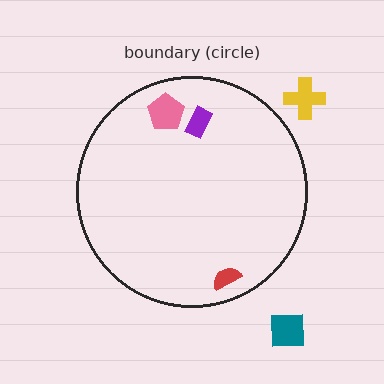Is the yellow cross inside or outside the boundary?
Outside.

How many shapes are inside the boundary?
3 inside, 2 outside.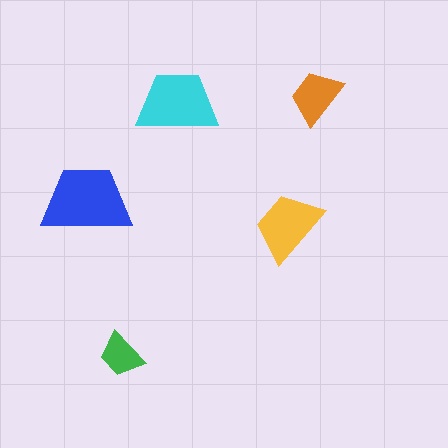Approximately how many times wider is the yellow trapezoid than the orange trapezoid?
About 1.5 times wider.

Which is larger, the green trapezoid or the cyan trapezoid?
The cyan one.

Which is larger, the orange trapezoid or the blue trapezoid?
The blue one.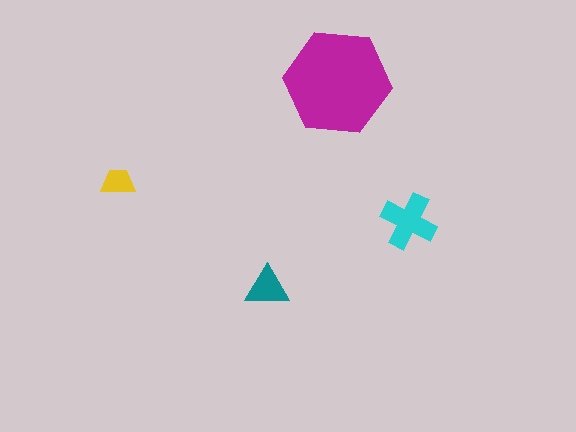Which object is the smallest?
The yellow trapezoid.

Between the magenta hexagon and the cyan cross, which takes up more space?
The magenta hexagon.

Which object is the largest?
The magenta hexagon.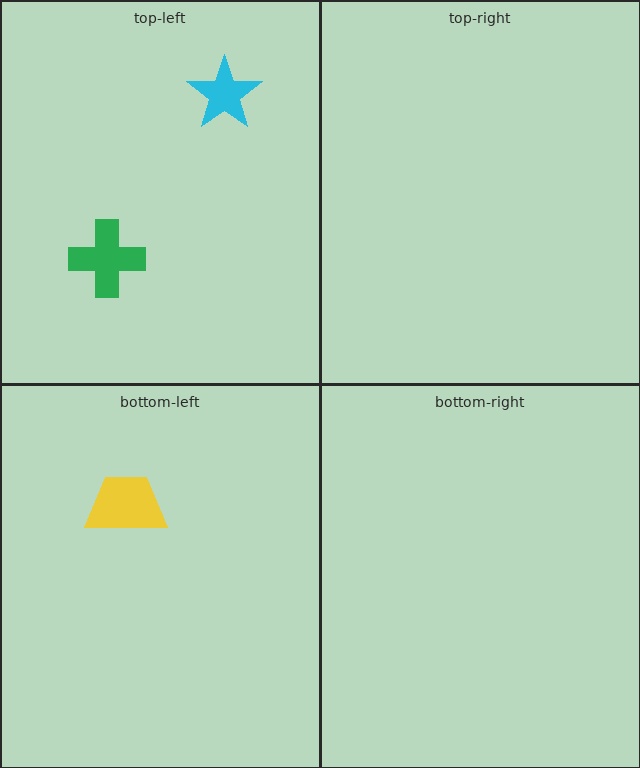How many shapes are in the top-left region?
2.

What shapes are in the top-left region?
The green cross, the cyan star.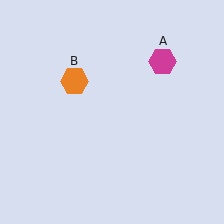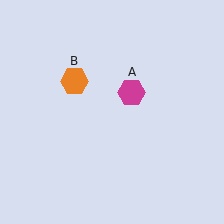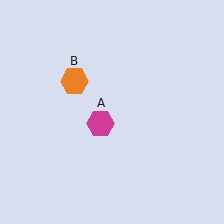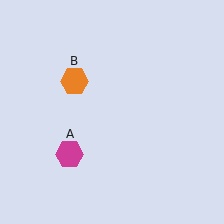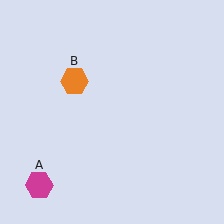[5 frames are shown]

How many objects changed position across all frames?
1 object changed position: magenta hexagon (object A).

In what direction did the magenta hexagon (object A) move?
The magenta hexagon (object A) moved down and to the left.